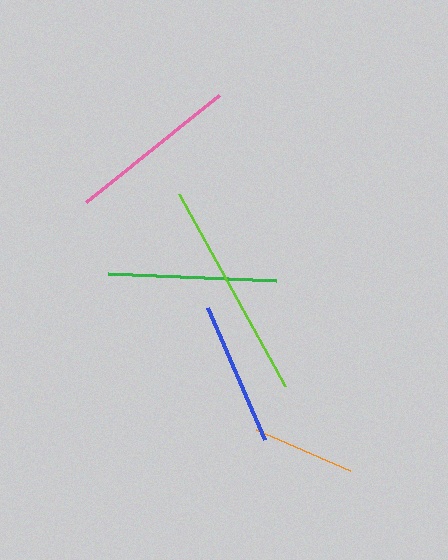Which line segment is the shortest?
The orange line is the shortest at approximately 103 pixels.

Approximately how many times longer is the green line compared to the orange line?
The green line is approximately 1.6 times the length of the orange line.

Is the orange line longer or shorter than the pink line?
The pink line is longer than the orange line.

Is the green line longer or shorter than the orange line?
The green line is longer than the orange line.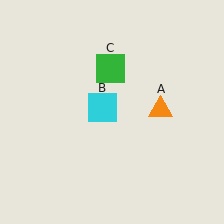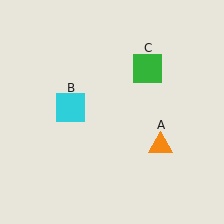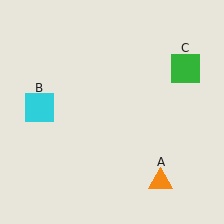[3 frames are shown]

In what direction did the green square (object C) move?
The green square (object C) moved right.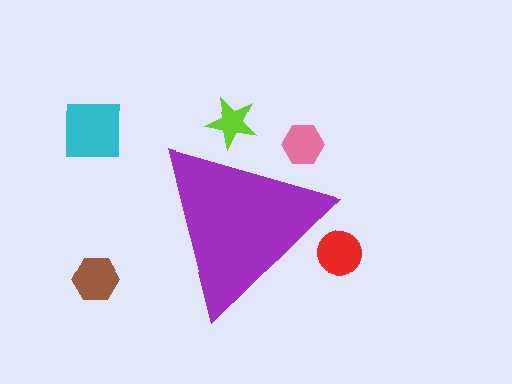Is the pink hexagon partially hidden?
Yes, the pink hexagon is partially hidden behind the purple triangle.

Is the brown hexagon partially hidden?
No, the brown hexagon is fully visible.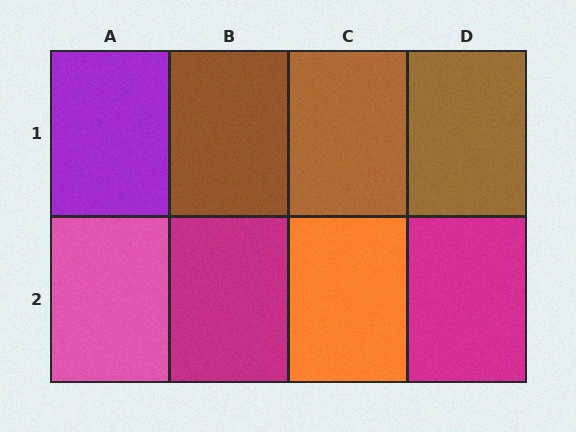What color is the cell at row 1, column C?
Brown.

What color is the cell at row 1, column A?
Purple.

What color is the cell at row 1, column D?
Brown.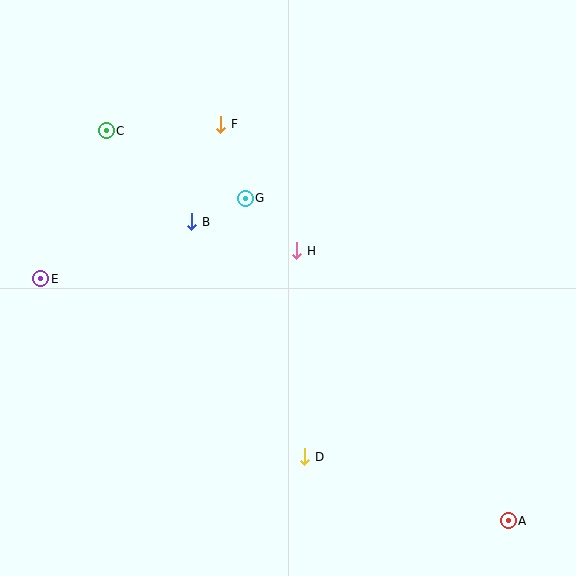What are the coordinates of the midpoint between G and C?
The midpoint between G and C is at (176, 164).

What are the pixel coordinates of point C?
Point C is at (106, 131).